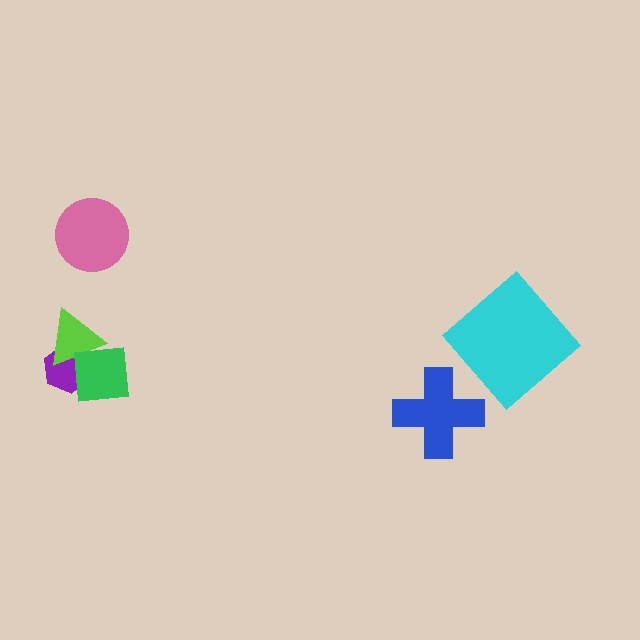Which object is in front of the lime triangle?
The green square is in front of the lime triangle.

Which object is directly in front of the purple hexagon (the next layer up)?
The lime triangle is directly in front of the purple hexagon.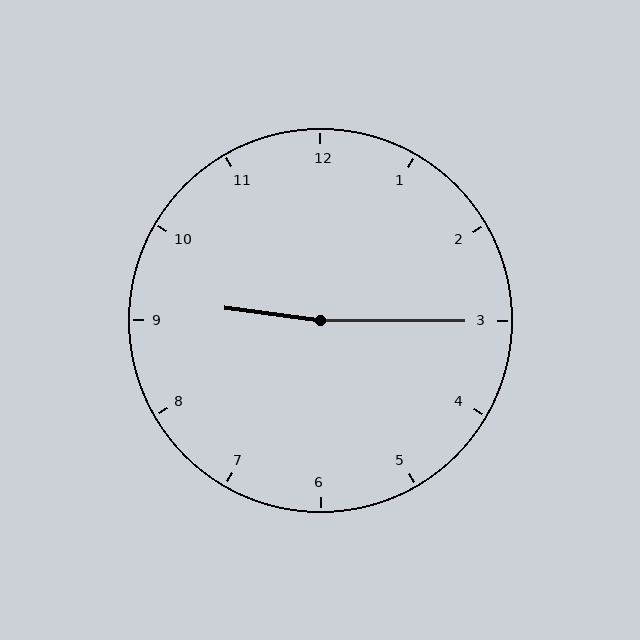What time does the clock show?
9:15.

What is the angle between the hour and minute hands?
Approximately 172 degrees.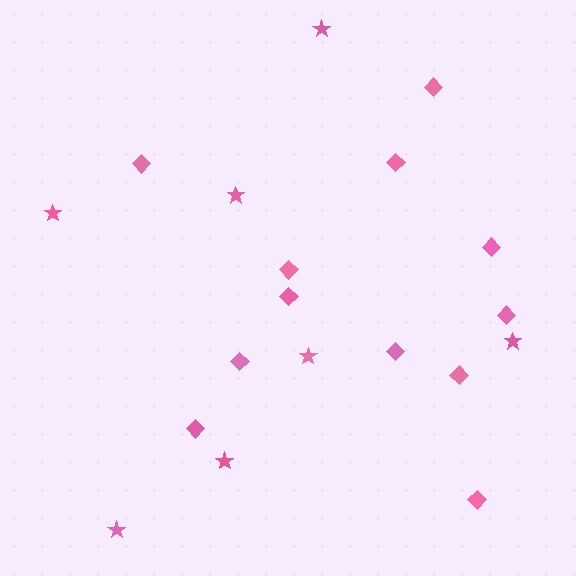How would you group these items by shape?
There are 2 groups: one group of diamonds (12) and one group of stars (7).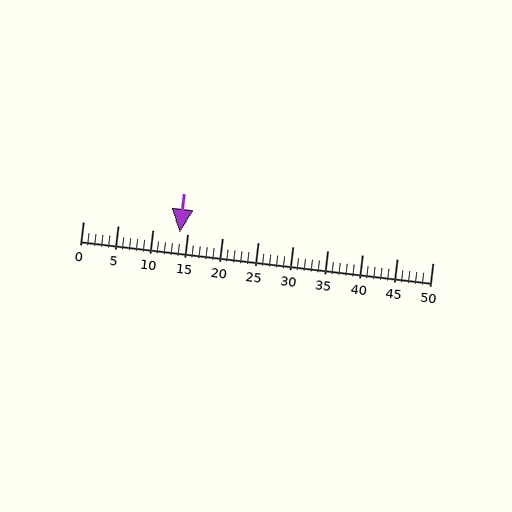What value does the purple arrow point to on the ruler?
The purple arrow points to approximately 14.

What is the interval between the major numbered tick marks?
The major tick marks are spaced 5 units apart.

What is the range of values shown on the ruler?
The ruler shows values from 0 to 50.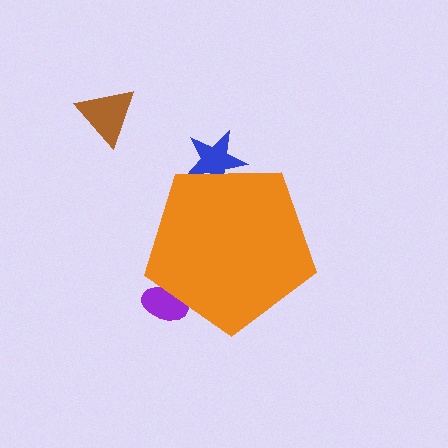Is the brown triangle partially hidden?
No, the brown triangle is fully visible.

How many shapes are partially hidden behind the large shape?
2 shapes are partially hidden.